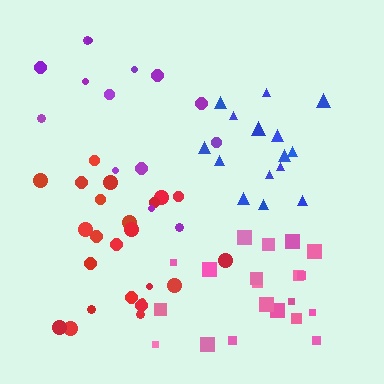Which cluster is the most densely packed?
Blue.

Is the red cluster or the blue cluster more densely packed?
Blue.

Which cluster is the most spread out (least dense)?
Purple.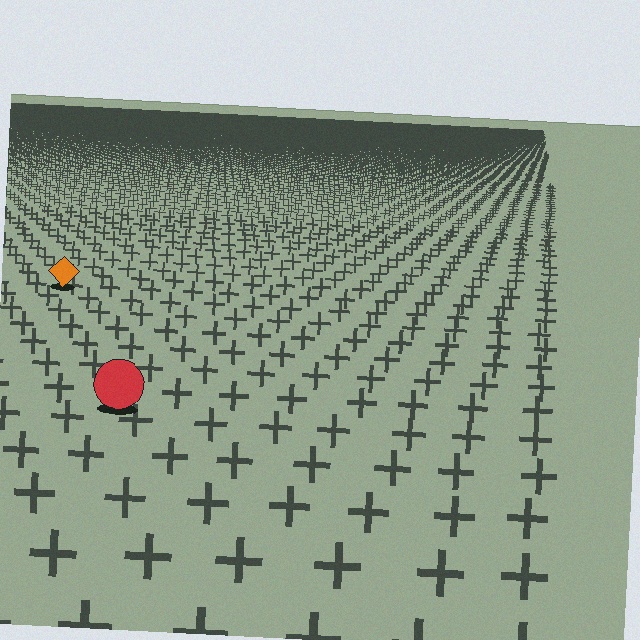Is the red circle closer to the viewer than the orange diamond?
Yes. The red circle is closer — you can tell from the texture gradient: the ground texture is coarser near it.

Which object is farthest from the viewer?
The orange diamond is farthest from the viewer. It appears smaller and the ground texture around it is denser.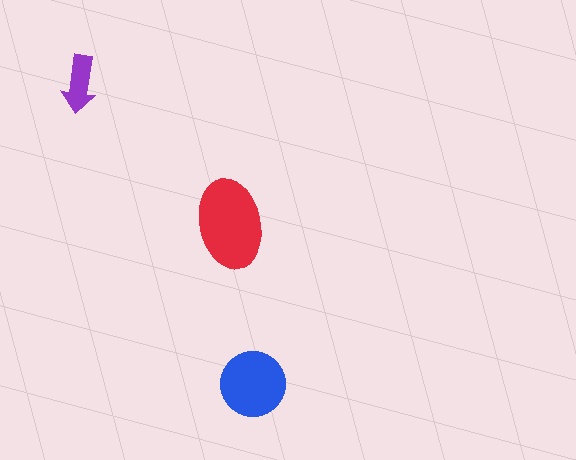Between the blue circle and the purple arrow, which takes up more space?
The blue circle.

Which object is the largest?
The red ellipse.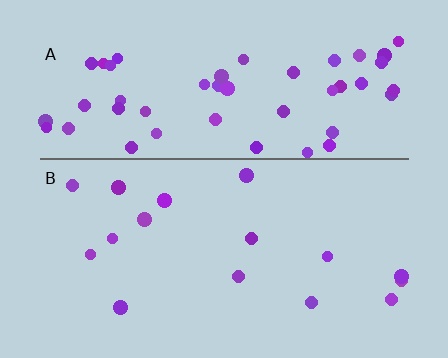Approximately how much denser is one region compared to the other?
Approximately 3.2× — region A over region B.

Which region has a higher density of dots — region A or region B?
A (the top).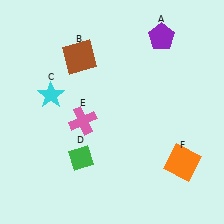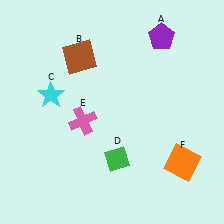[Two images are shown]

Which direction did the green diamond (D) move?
The green diamond (D) moved right.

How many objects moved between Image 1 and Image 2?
1 object moved between the two images.